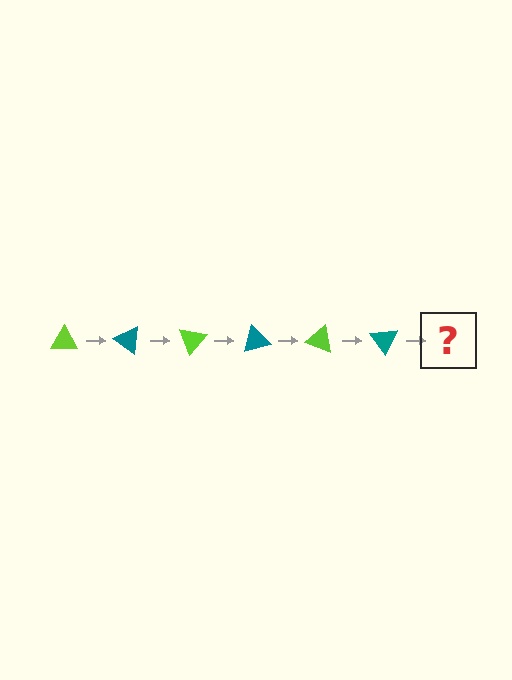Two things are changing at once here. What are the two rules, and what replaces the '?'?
The two rules are that it rotates 35 degrees each step and the color cycles through lime and teal. The '?' should be a lime triangle, rotated 210 degrees from the start.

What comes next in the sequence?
The next element should be a lime triangle, rotated 210 degrees from the start.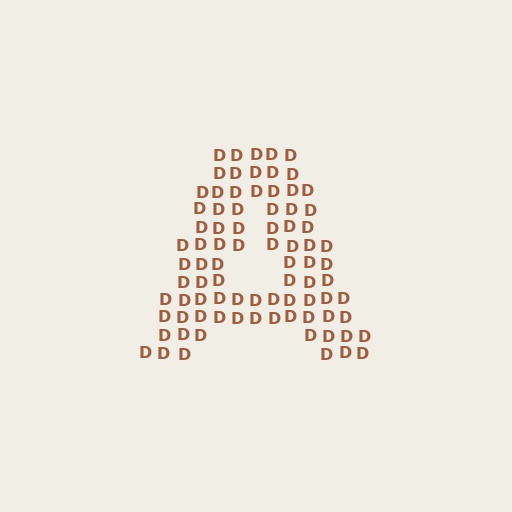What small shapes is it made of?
It is made of small letter D's.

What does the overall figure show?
The overall figure shows the letter A.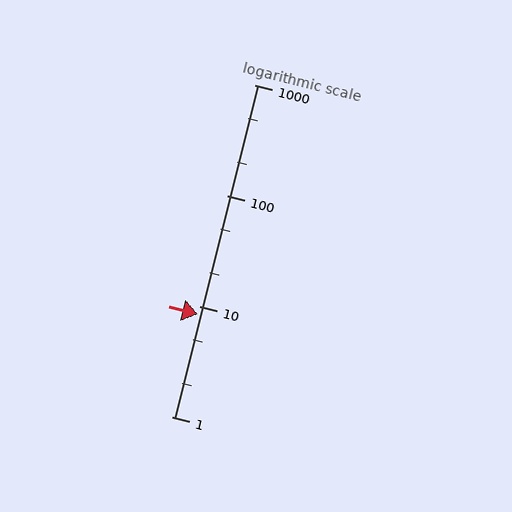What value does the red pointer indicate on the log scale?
The pointer indicates approximately 8.4.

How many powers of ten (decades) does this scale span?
The scale spans 3 decades, from 1 to 1000.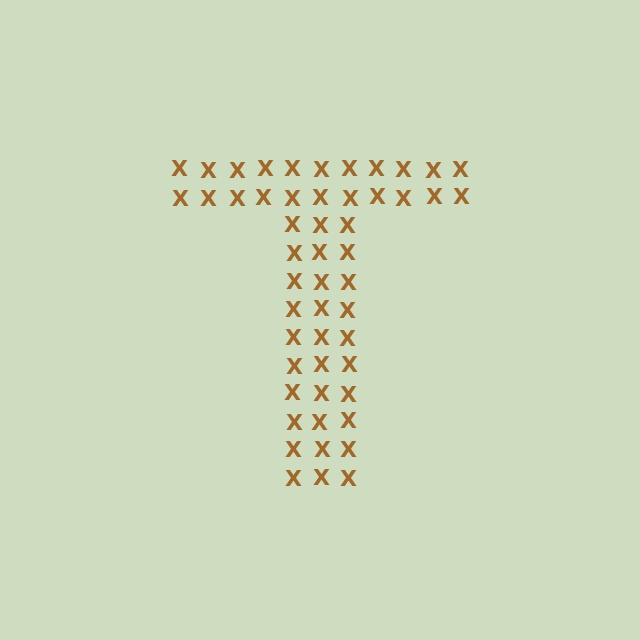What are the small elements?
The small elements are letter X's.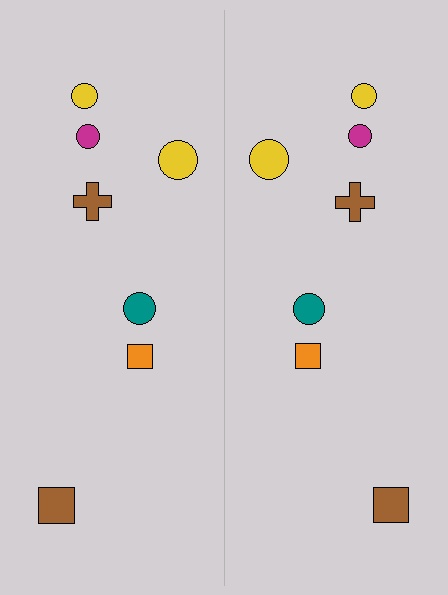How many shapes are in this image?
There are 14 shapes in this image.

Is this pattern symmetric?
Yes, this pattern has bilateral (reflection) symmetry.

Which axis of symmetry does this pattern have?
The pattern has a vertical axis of symmetry running through the center of the image.